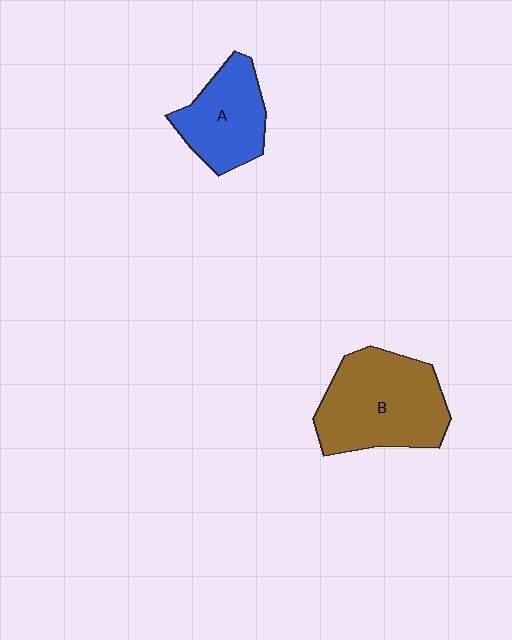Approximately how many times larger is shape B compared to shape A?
Approximately 1.5 times.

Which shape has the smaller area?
Shape A (blue).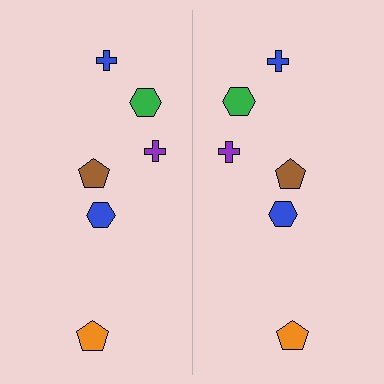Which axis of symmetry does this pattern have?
The pattern has a vertical axis of symmetry running through the center of the image.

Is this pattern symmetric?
Yes, this pattern has bilateral (reflection) symmetry.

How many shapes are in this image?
There are 12 shapes in this image.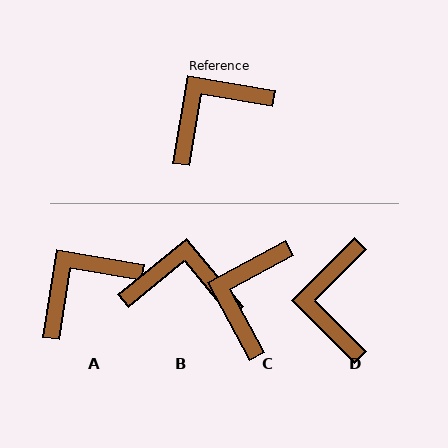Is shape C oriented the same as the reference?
No, it is off by about 38 degrees.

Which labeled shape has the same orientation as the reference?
A.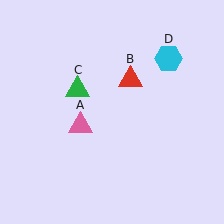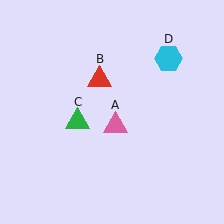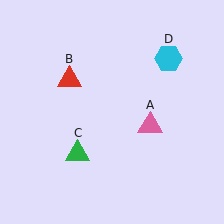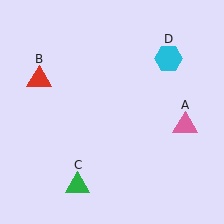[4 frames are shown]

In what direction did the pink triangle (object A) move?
The pink triangle (object A) moved right.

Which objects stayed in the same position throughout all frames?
Cyan hexagon (object D) remained stationary.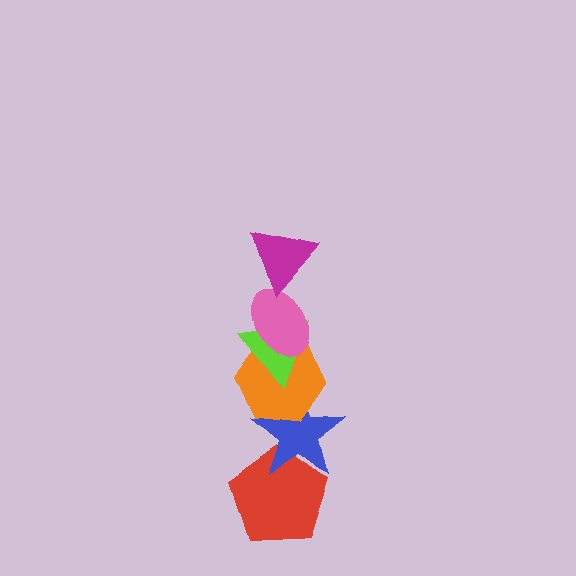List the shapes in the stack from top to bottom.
From top to bottom: the magenta triangle, the pink ellipse, the lime triangle, the orange hexagon, the blue star, the red pentagon.